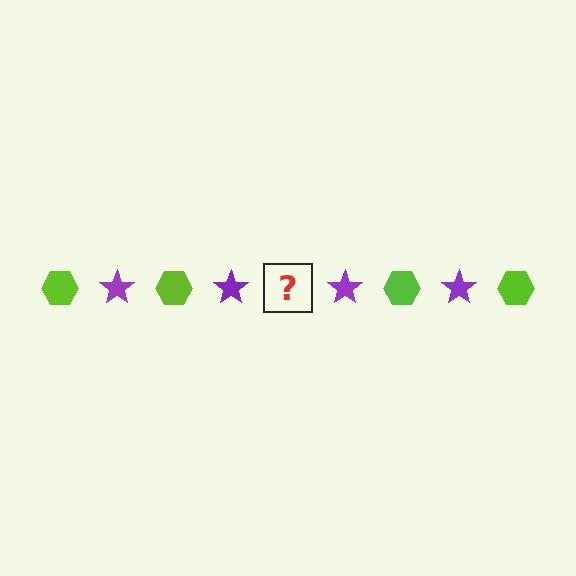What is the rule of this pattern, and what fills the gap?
The rule is that the pattern alternates between lime hexagon and purple star. The gap should be filled with a lime hexagon.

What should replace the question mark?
The question mark should be replaced with a lime hexagon.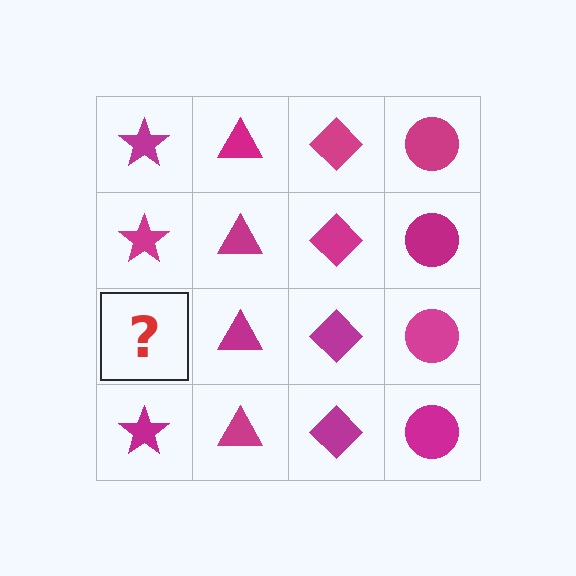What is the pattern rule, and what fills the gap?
The rule is that each column has a consistent shape. The gap should be filled with a magenta star.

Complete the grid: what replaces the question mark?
The question mark should be replaced with a magenta star.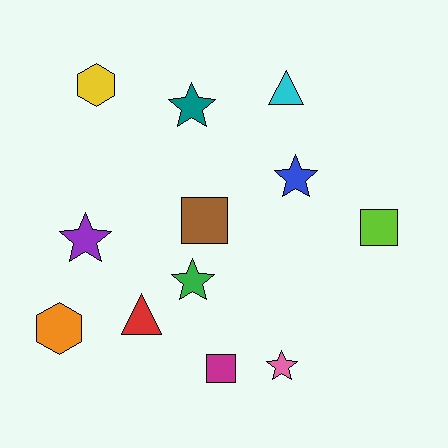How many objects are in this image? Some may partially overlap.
There are 12 objects.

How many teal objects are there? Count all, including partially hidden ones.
There is 1 teal object.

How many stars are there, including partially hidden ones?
There are 5 stars.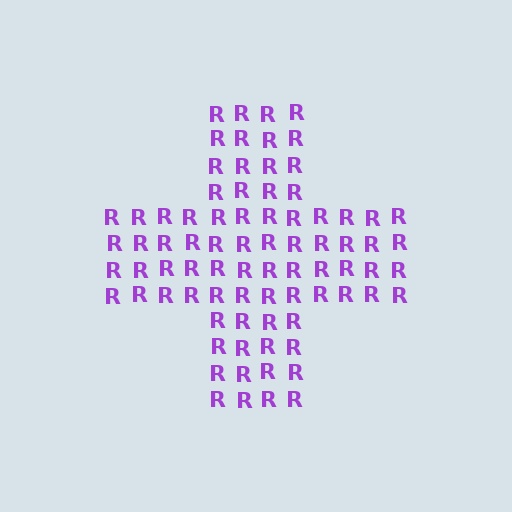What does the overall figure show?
The overall figure shows a cross.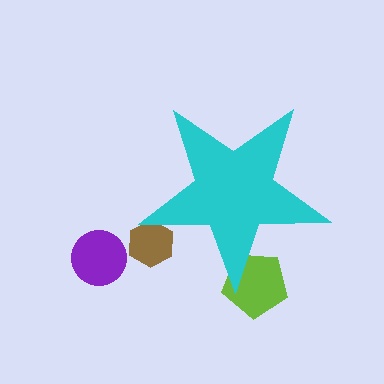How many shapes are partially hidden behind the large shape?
2 shapes are partially hidden.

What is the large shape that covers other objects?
A cyan star.